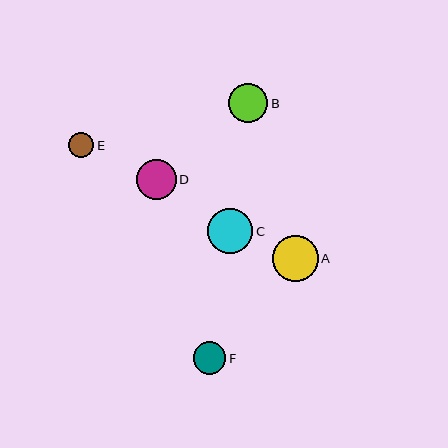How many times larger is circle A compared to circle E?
Circle A is approximately 1.8 times the size of circle E.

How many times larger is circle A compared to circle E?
Circle A is approximately 1.8 times the size of circle E.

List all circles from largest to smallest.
From largest to smallest: A, C, D, B, F, E.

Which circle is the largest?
Circle A is the largest with a size of approximately 46 pixels.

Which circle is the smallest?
Circle E is the smallest with a size of approximately 25 pixels.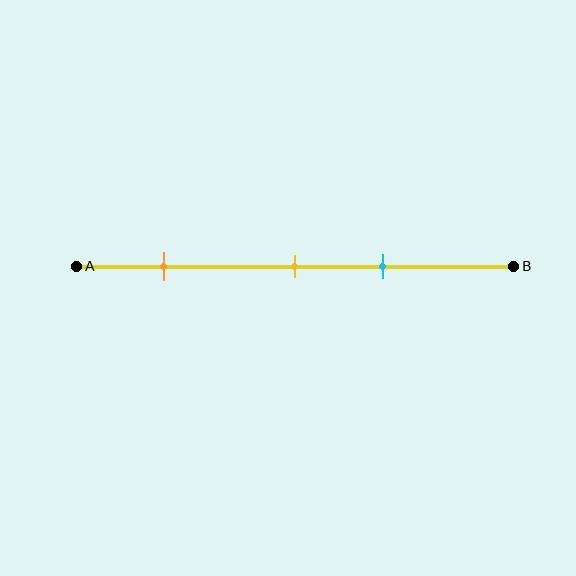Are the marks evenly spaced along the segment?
No, the marks are not evenly spaced.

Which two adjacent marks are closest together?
The yellow and cyan marks are the closest adjacent pair.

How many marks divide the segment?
There are 3 marks dividing the segment.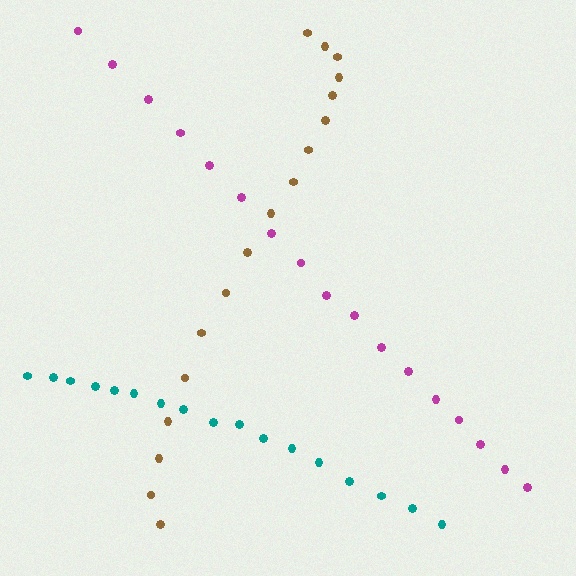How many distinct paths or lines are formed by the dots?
There are 3 distinct paths.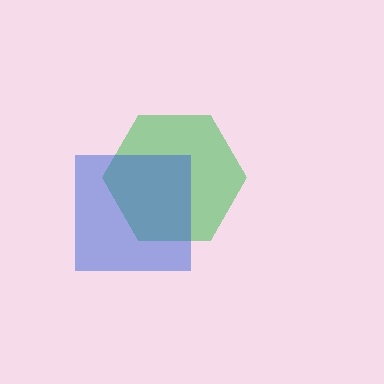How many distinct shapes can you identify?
There are 2 distinct shapes: a green hexagon, a blue square.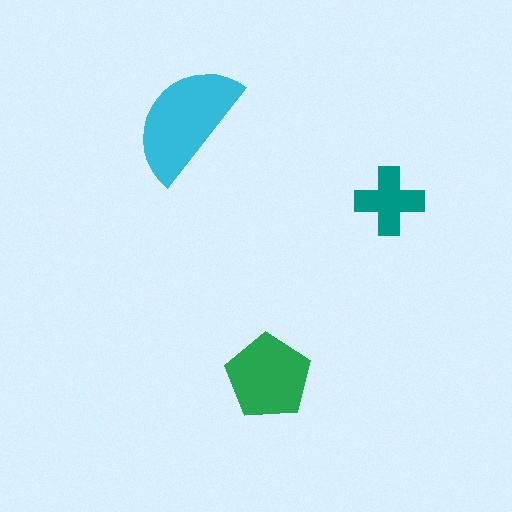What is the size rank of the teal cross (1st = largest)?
3rd.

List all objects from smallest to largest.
The teal cross, the green pentagon, the cyan semicircle.